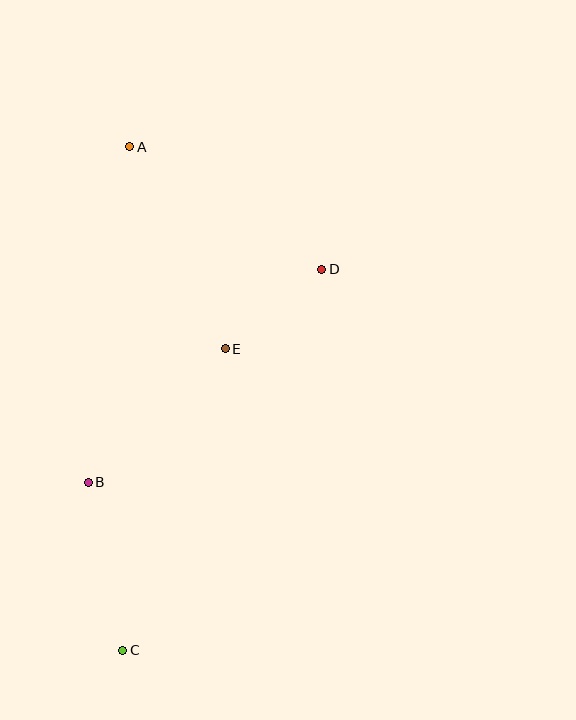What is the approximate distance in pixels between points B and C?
The distance between B and C is approximately 171 pixels.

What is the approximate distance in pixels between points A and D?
The distance between A and D is approximately 228 pixels.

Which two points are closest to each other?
Points D and E are closest to each other.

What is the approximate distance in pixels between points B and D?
The distance between B and D is approximately 316 pixels.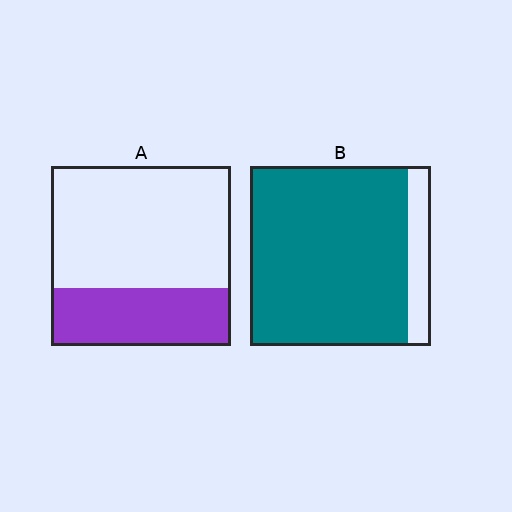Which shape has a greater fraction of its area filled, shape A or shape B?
Shape B.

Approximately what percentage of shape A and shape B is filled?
A is approximately 30% and B is approximately 85%.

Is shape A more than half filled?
No.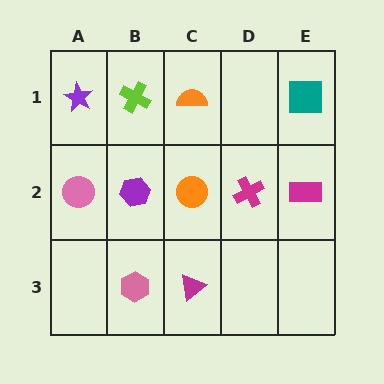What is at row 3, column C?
A magenta triangle.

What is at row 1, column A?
A purple star.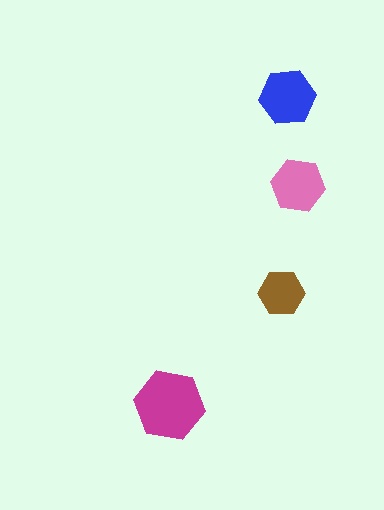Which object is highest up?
The blue hexagon is topmost.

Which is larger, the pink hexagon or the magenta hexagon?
The magenta one.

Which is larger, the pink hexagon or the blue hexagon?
The blue one.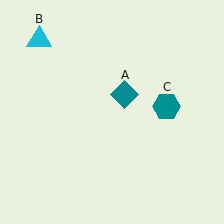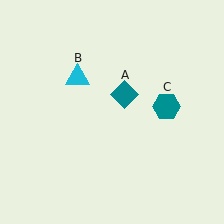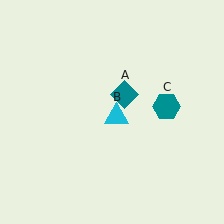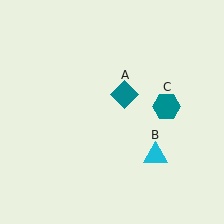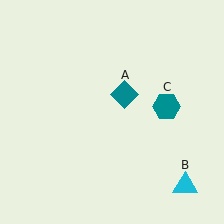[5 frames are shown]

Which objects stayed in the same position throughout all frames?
Teal diamond (object A) and teal hexagon (object C) remained stationary.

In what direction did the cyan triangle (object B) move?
The cyan triangle (object B) moved down and to the right.